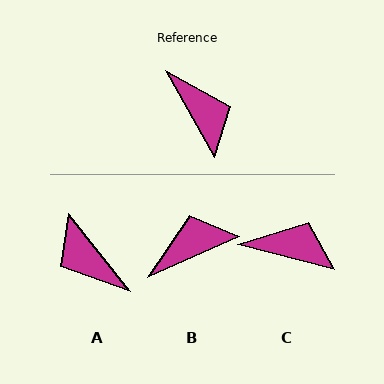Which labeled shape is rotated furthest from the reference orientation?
A, about 171 degrees away.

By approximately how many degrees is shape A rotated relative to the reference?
Approximately 171 degrees clockwise.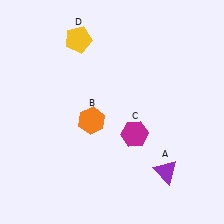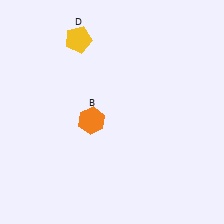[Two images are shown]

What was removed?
The purple triangle (A), the magenta hexagon (C) were removed in Image 2.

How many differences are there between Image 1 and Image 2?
There are 2 differences between the two images.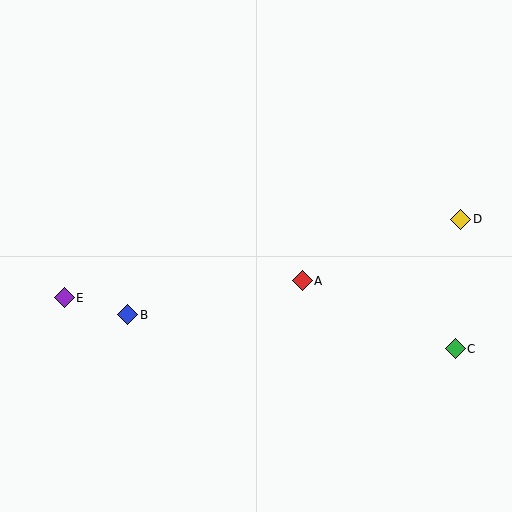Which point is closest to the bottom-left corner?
Point E is closest to the bottom-left corner.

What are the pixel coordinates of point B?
Point B is at (128, 315).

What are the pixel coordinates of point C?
Point C is at (455, 349).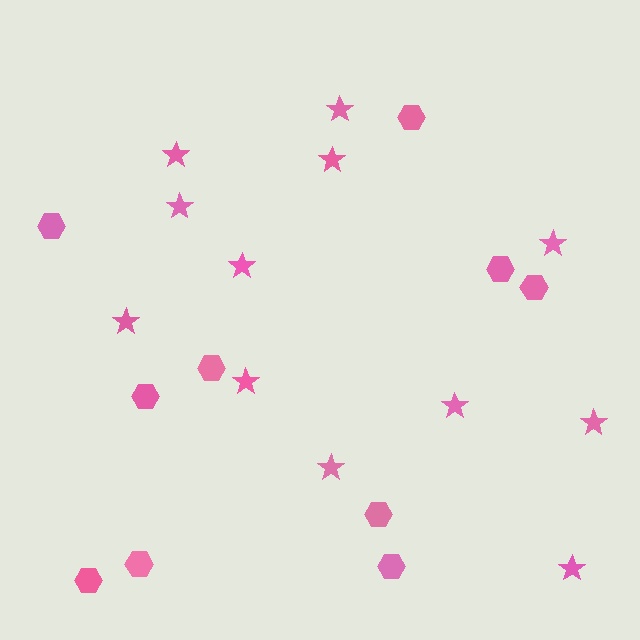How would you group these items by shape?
There are 2 groups: one group of hexagons (10) and one group of stars (12).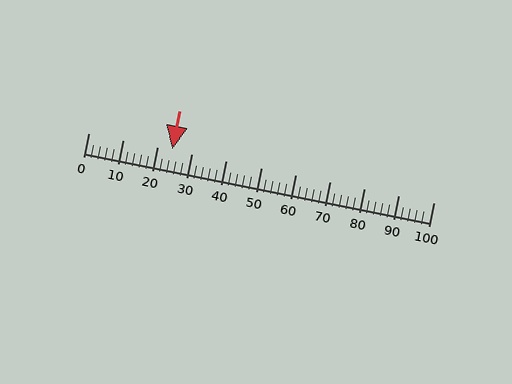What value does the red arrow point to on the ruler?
The red arrow points to approximately 24.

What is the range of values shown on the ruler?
The ruler shows values from 0 to 100.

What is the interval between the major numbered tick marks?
The major tick marks are spaced 10 units apart.